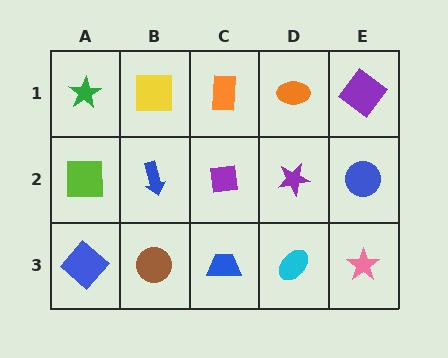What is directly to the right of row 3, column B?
A blue trapezoid.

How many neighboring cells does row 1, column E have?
2.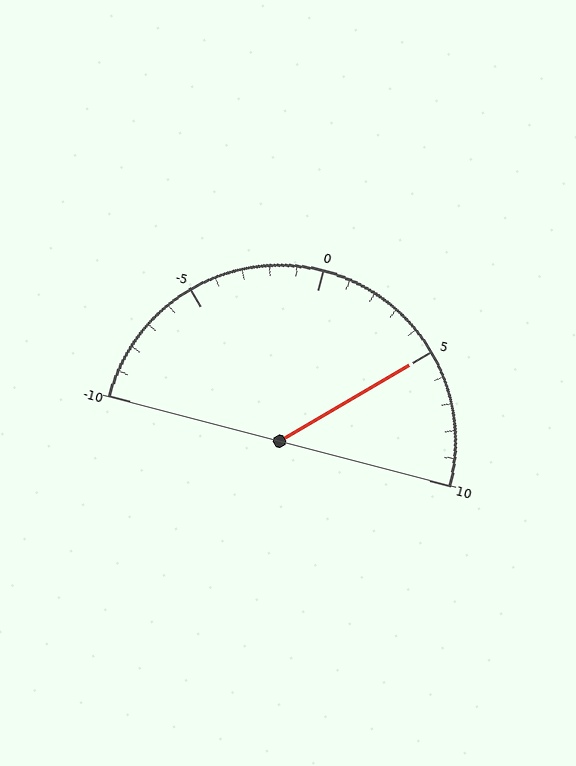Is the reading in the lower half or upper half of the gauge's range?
The reading is in the upper half of the range (-10 to 10).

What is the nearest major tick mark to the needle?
The nearest major tick mark is 5.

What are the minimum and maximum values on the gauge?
The gauge ranges from -10 to 10.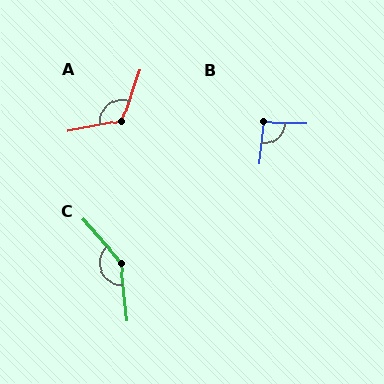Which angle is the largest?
C, at approximately 145 degrees.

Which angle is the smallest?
B, at approximately 95 degrees.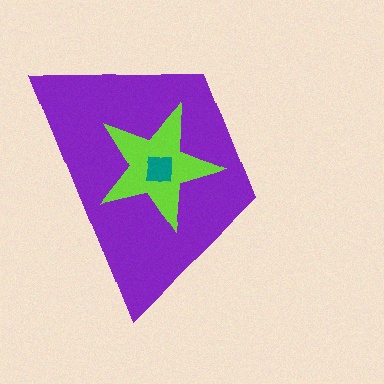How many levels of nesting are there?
3.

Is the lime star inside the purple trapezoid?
Yes.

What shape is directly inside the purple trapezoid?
The lime star.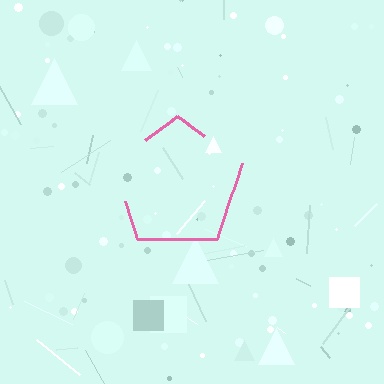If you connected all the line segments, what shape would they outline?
They would outline a pentagon.